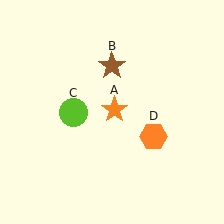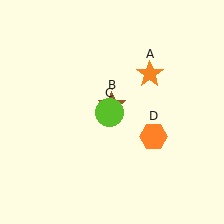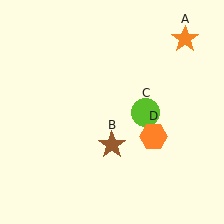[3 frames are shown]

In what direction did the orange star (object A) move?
The orange star (object A) moved up and to the right.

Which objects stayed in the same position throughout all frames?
Orange hexagon (object D) remained stationary.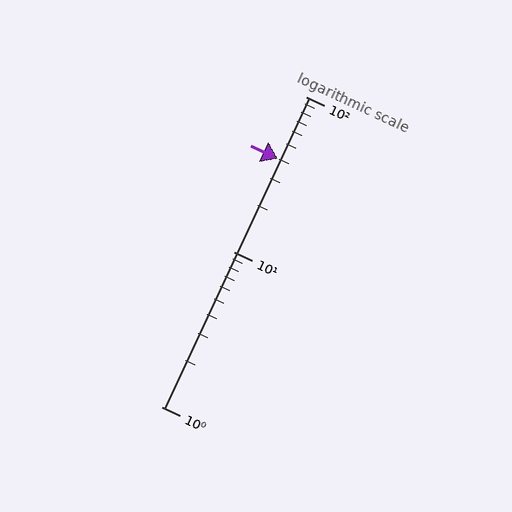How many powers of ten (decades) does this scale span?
The scale spans 2 decades, from 1 to 100.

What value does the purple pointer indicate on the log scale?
The pointer indicates approximately 40.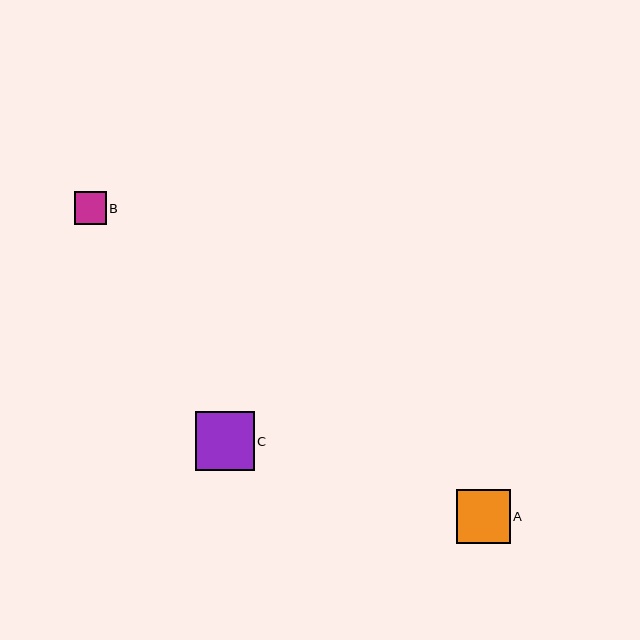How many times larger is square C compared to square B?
Square C is approximately 1.8 times the size of square B.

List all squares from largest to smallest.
From largest to smallest: C, A, B.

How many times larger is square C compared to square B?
Square C is approximately 1.8 times the size of square B.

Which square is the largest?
Square C is the largest with a size of approximately 59 pixels.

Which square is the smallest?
Square B is the smallest with a size of approximately 32 pixels.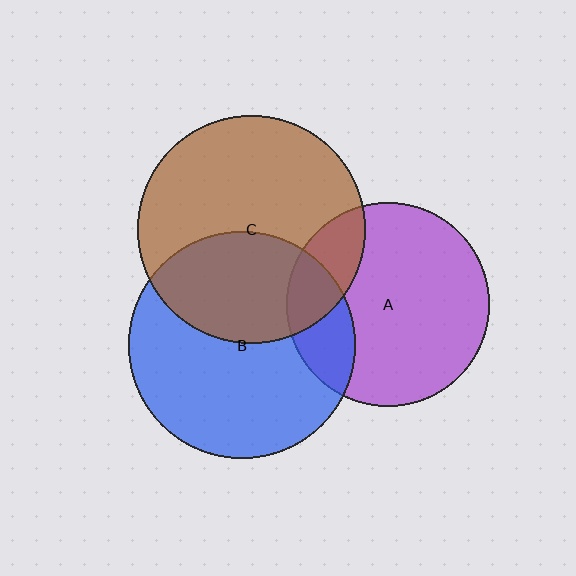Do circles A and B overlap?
Yes.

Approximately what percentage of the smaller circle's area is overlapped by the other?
Approximately 20%.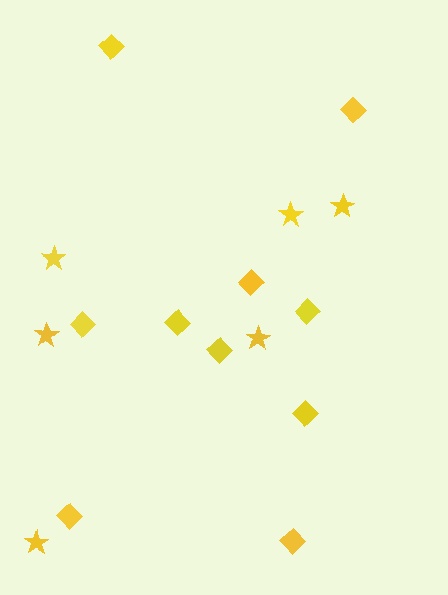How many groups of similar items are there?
There are 2 groups: one group of stars (6) and one group of diamonds (10).